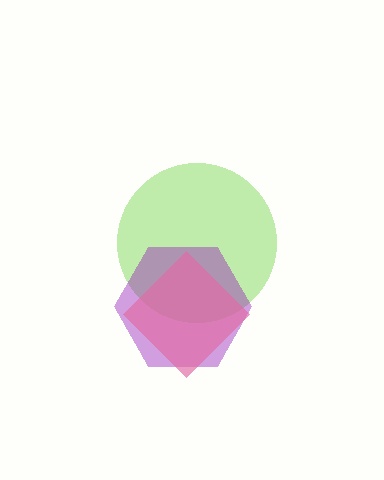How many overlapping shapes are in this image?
There are 3 overlapping shapes in the image.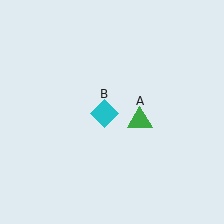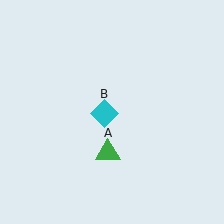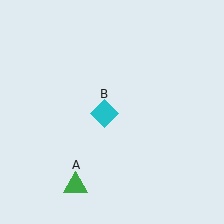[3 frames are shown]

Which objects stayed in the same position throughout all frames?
Cyan diamond (object B) remained stationary.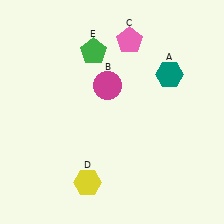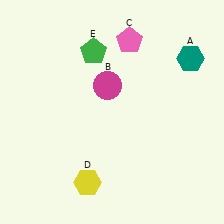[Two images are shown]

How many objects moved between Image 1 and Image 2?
1 object moved between the two images.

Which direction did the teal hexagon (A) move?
The teal hexagon (A) moved right.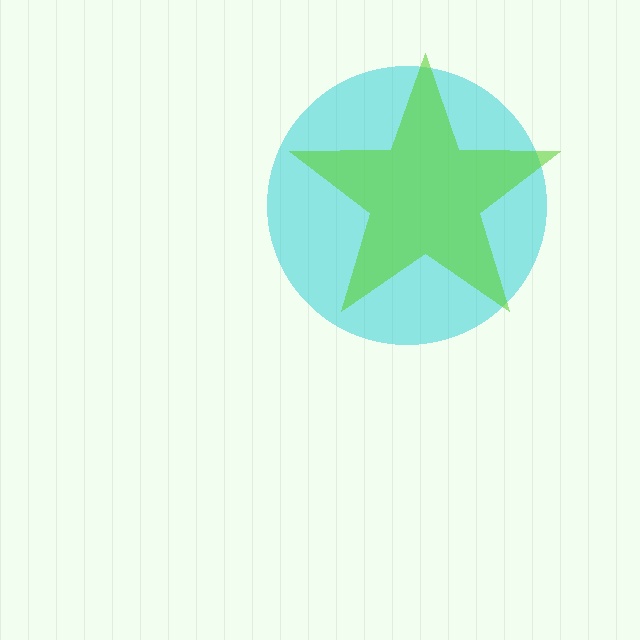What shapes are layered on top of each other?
The layered shapes are: a cyan circle, a lime star.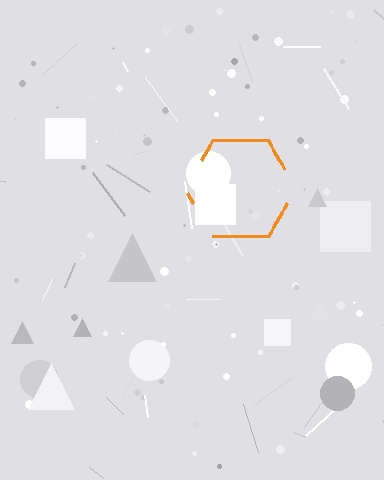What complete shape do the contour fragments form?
The contour fragments form a hexagon.